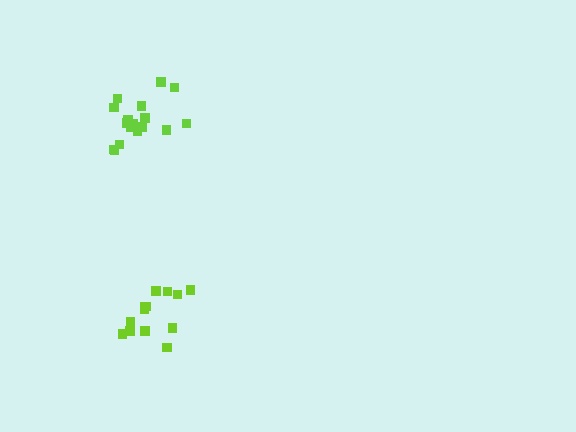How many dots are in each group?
Group 1: 17 dots, Group 2: 13 dots (30 total).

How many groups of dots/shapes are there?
There are 2 groups.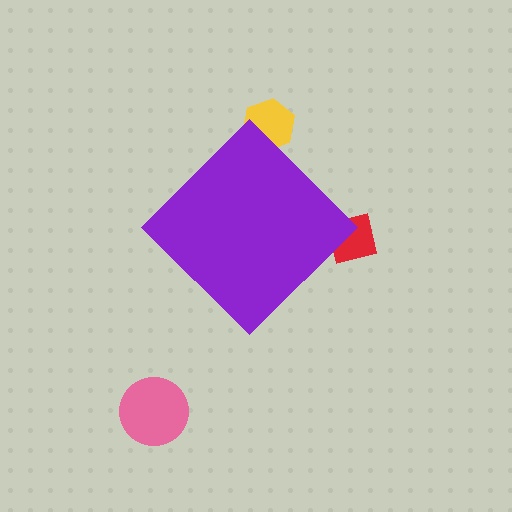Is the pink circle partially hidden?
No, the pink circle is fully visible.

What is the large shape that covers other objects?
A purple diamond.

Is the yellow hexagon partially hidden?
Yes, the yellow hexagon is partially hidden behind the purple diamond.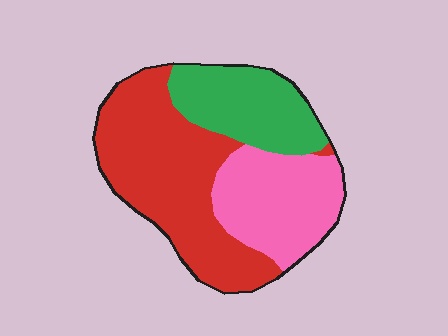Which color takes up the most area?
Red, at roughly 45%.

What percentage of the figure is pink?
Pink takes up about one quarter (1/4) of the figure.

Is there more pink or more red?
Red.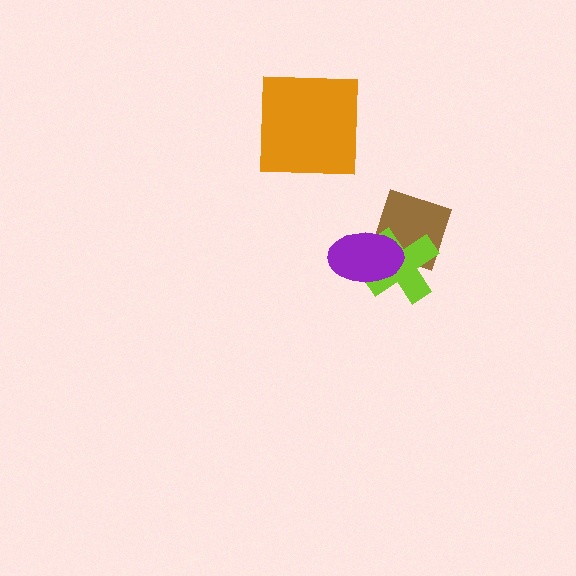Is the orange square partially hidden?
No, no other shape covers it.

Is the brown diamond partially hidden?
Yes, it is partially covered by another shape.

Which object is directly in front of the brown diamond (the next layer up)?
The lime cross is directly in front of the brown diamond.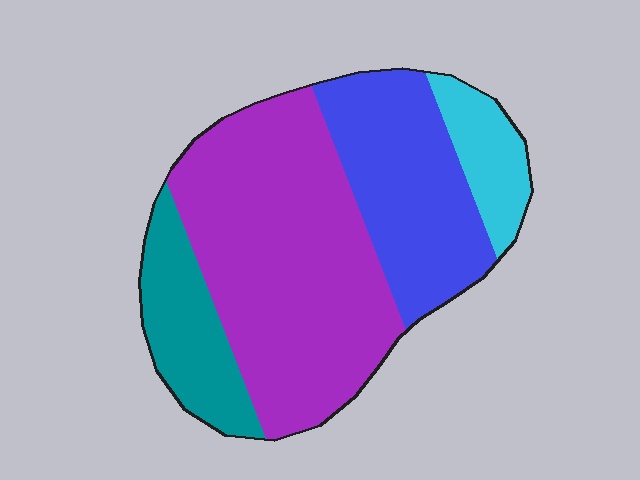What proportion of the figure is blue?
Blue takes up about one quarter (1/4) of the figure.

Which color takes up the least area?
Cyan, at roughly 10%.